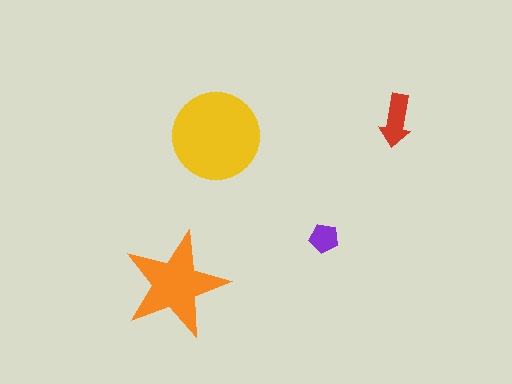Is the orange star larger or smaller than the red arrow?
Larger.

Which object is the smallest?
The purple pentagon.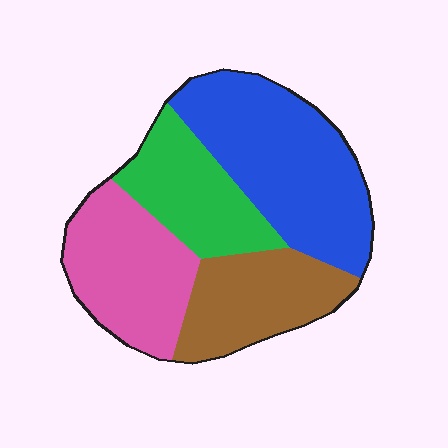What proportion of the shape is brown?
Brown covers around 20% of the shape.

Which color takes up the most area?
Blue, at roughly 35%.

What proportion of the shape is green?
Green covers 20% of the shape.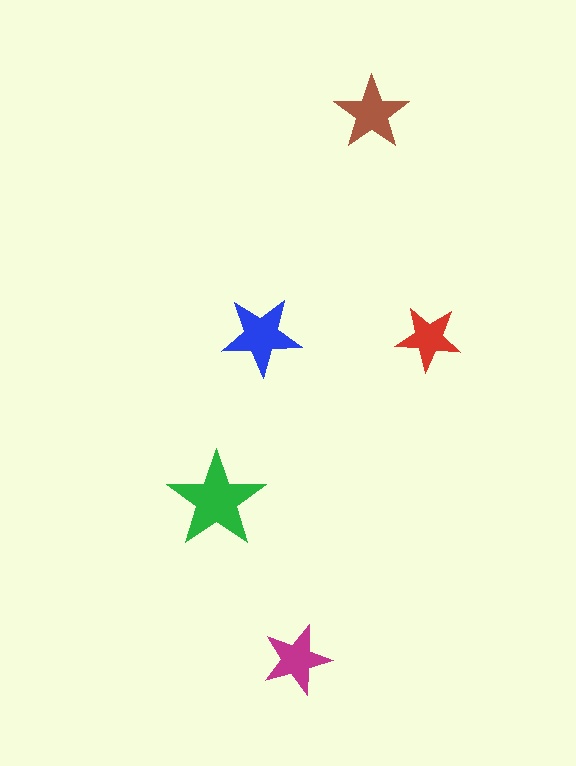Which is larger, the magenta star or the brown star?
The brown one.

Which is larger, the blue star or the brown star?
The blue one.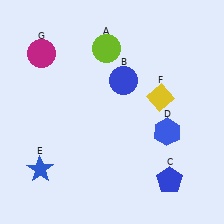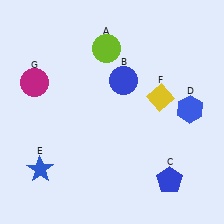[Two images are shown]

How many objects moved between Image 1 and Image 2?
2 objects moved between the two images.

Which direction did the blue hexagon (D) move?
The blue hexagon (D) moved right.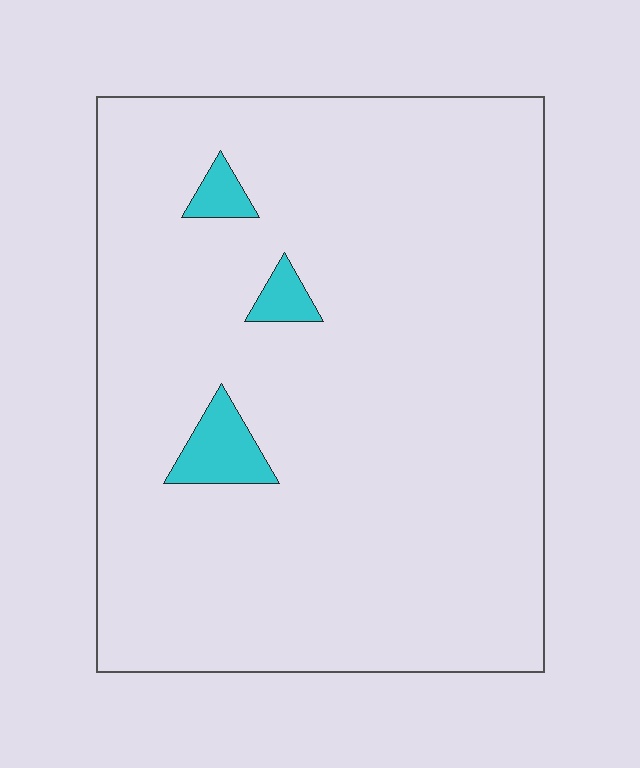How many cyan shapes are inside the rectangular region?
3.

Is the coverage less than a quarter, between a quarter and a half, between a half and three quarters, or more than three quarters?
Less than a quarter.